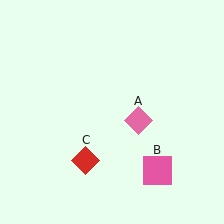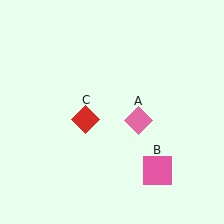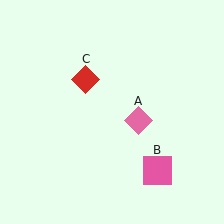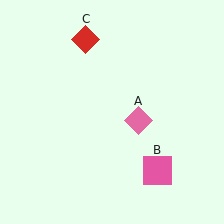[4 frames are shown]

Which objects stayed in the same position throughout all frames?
Pink diamond (object A) and pink square (object B) remained stationary.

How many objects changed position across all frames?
1 object changed position: red diamond (object C).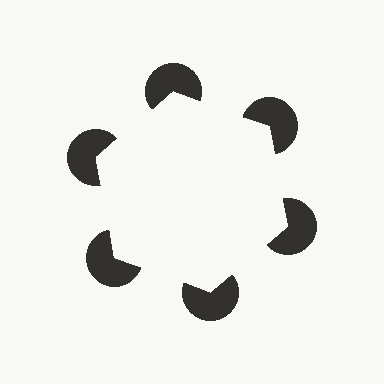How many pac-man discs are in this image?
There are 6 — one at each vertex of the illusory hexagon.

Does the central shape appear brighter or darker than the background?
It typically appears slightly brighter than the background, even though no actual brightness change is drawn.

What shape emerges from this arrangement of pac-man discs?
An illusory hexagon — its edges are inferred from the aligned wedge cuts in the pac-man discs, not physically drawn.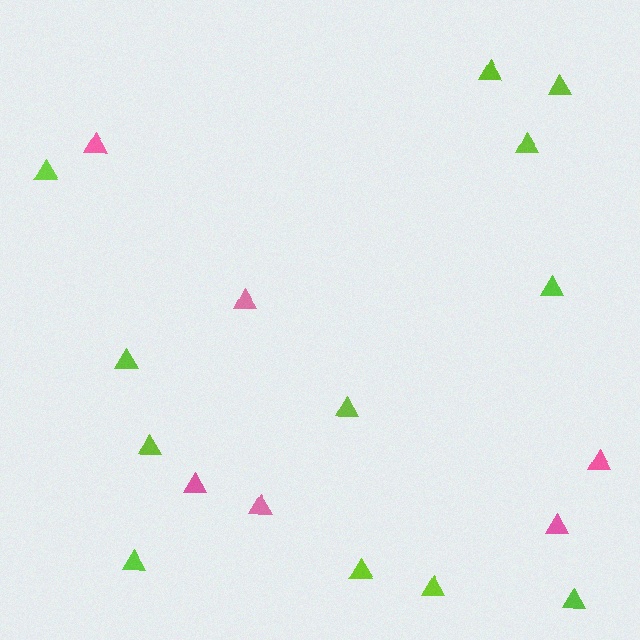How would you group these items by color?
There are 2 groups: one group of pink triangles (6) and one group of lime triangles (12).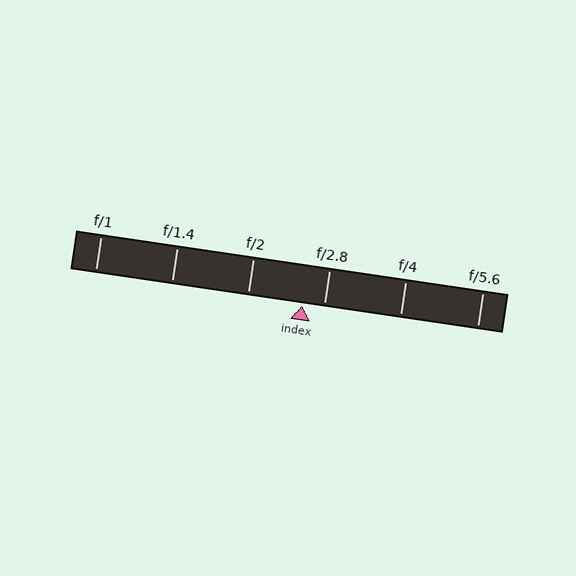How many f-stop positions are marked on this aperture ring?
There are 6 f-stop positions marked.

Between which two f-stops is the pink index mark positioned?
The index mark is between f/2 and f/2.8.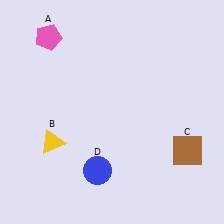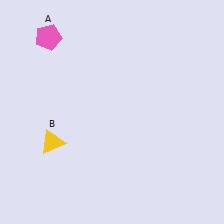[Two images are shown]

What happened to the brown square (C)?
The brown square (C) was removed in Image 2. It was in the bottom-right area of Image 1.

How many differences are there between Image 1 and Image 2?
There are 2 differences between the two images.